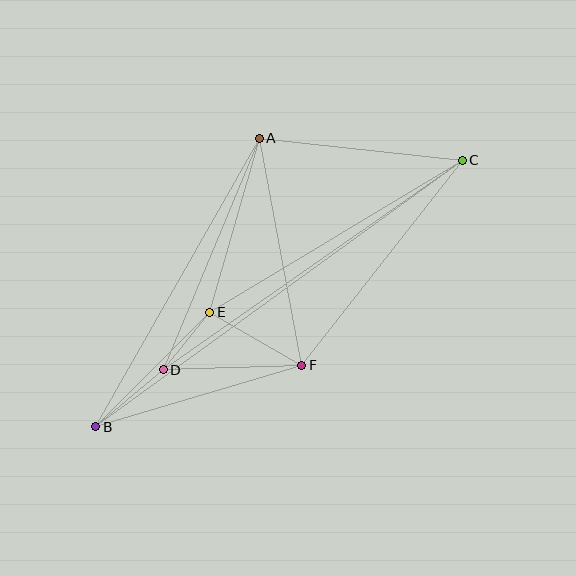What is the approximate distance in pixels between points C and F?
The distance between C and F is approximately 260 pixels.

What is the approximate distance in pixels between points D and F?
The distance between D and F is approximately 139 pixels.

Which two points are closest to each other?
Points D and E are closest to each other.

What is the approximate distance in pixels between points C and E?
The distance between C and E is approximately 295 pixels.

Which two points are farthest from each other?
Points B and C are farthest from each other.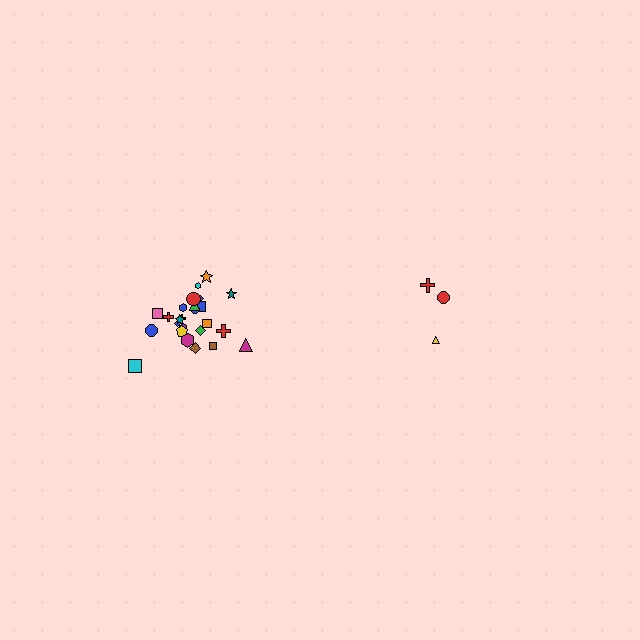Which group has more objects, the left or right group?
The left group.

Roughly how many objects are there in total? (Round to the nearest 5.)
Roughly 30 objects in total.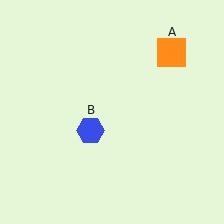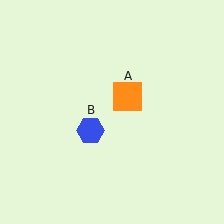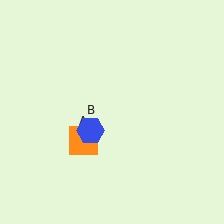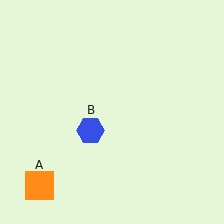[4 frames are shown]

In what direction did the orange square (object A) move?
The orange square (object A) moved down and to the left.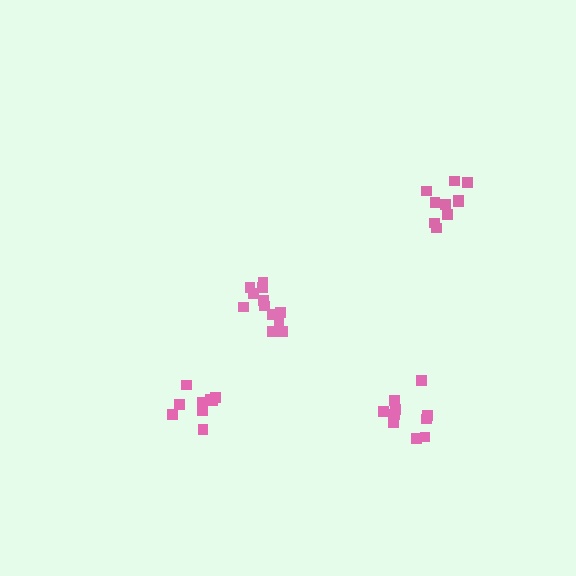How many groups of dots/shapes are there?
There are 4 groups.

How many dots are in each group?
Group 1: 10 dots, Group 2: 12 dots, Group 3: 9 dots, Group 4: 10 dots (41 total).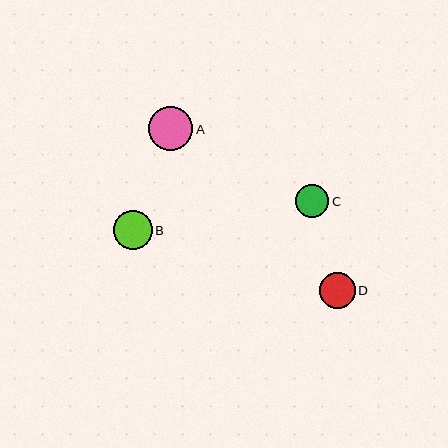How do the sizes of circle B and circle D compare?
Circle B and circle D are approximately the same size.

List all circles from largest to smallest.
From largest to smallest: A, B, D, C.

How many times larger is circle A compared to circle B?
Circle A is approximately 1.1 times the size of circle B.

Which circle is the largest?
Circle A is the largest with a size of approximately 45 pixels.